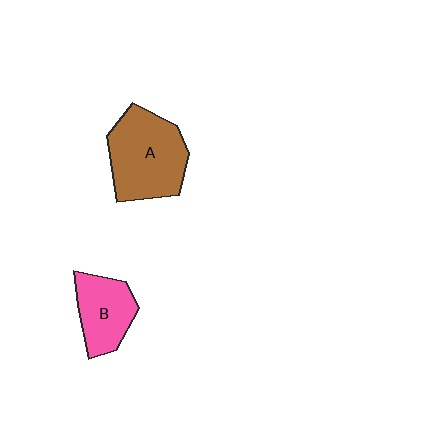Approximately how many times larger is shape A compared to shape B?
Approximately 1.6 times.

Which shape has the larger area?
Shape A (brown).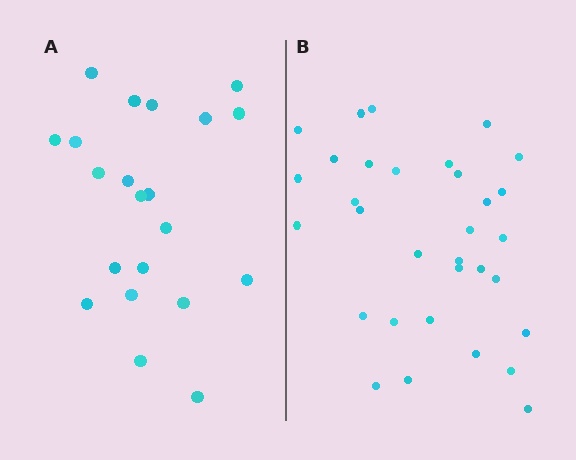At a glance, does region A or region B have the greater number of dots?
Region B (the right region) has more dots.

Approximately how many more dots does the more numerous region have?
Region B has roughly 12 or so more dots than region A.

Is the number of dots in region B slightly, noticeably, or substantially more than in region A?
Region B has substantially more. The ratio is roughly 1.5 to 1.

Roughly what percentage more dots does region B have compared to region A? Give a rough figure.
About 50% more.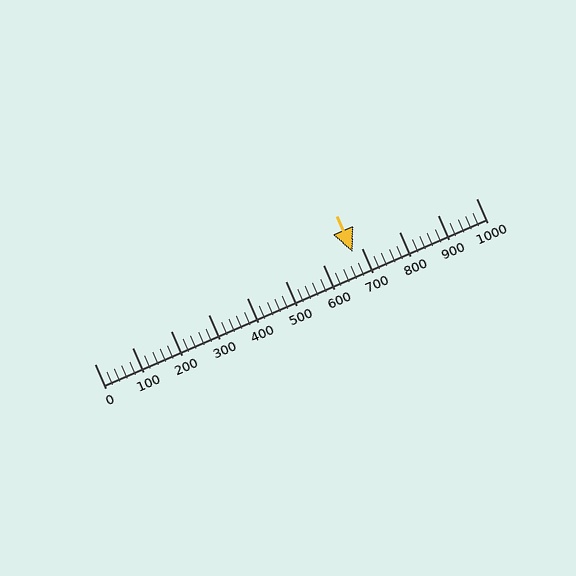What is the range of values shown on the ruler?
The ruler shows values from 0 to 1000.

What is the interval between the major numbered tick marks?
The major tick marks are spaced 100 units apart.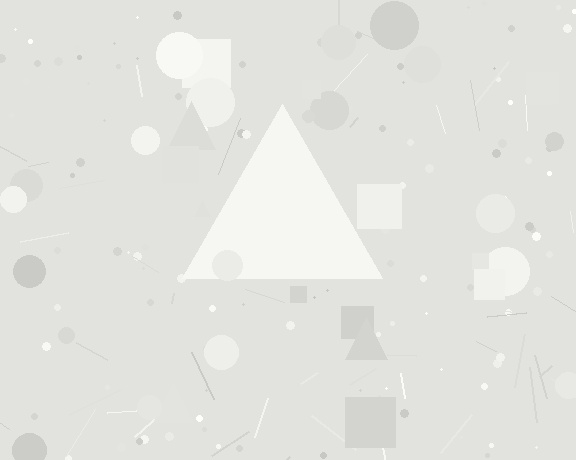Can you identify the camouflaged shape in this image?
The camouflaged shape is a triangle.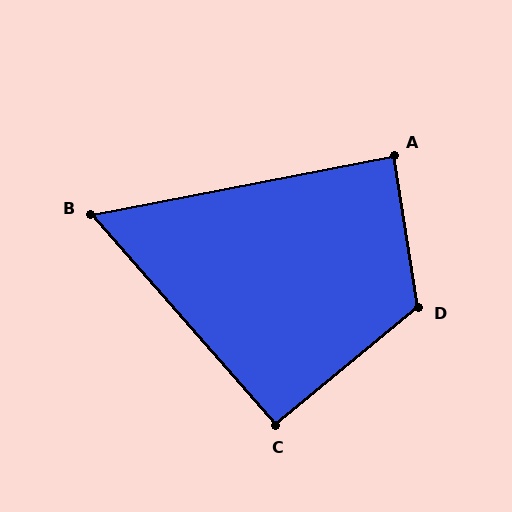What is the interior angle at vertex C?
Approximately 92 degrees (approximately right).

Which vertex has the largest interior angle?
D, at approximately 120 degrees.